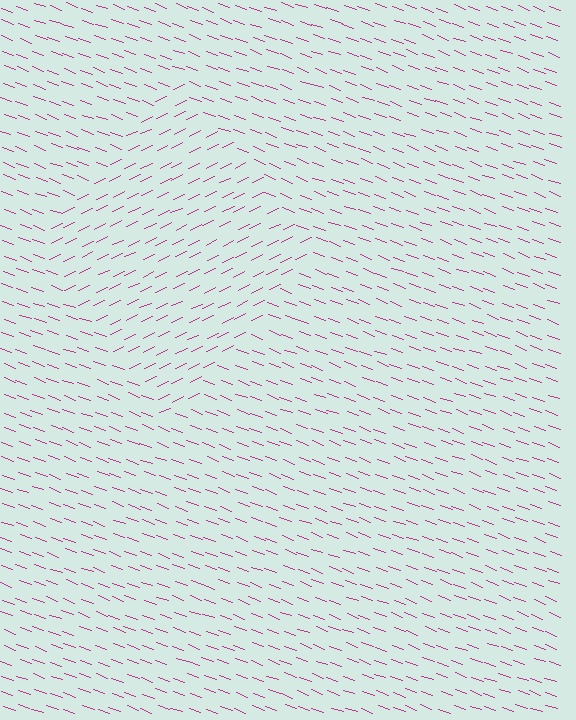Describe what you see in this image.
The image is filled with small magenta line segments. A diamond region in the image has lines oriented differently from the surrounding lines, creating a visible texture boundary.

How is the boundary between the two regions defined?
The boundary is defined purely by a change in line orientation (approximately 45 degrees difference). All lines are the same color and thickness.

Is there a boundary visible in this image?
Yes, there is a texture boundary formed by a change in line orientation.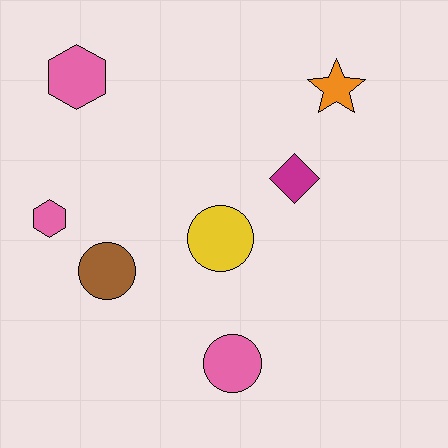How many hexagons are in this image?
There are 2 hexagons.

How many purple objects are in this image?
There are no purple objects.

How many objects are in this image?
There are 7 objects.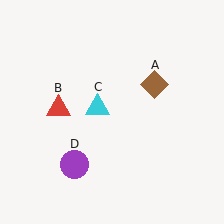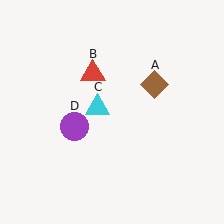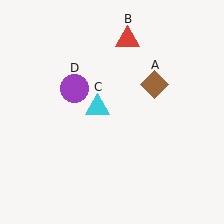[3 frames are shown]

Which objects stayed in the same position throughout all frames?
Brown diamond (object A) and cyan triangle (object C) remained stationary.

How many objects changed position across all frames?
2 objects changed position: red triangle (object B), purple circle (object D).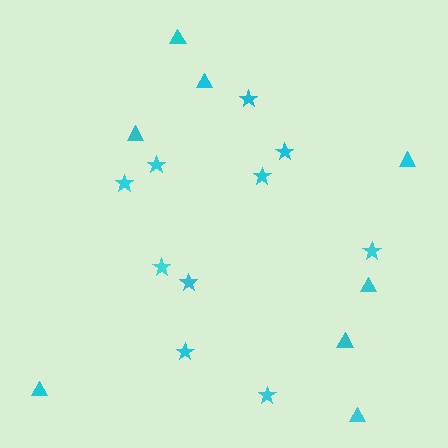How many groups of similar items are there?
There are 2 groups: one group of triangles (8) and one group of stars (10).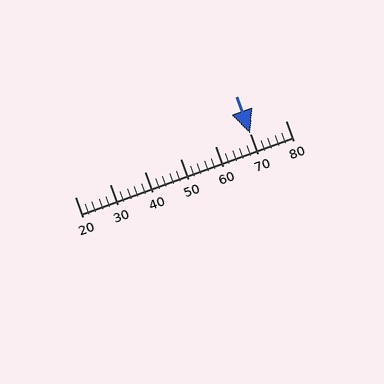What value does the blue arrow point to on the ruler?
The blue arrow points to approximately 70.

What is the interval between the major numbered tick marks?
The major tick marks are spaced 10 units apart.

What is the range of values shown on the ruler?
The ruler shows values from 20 to 80.